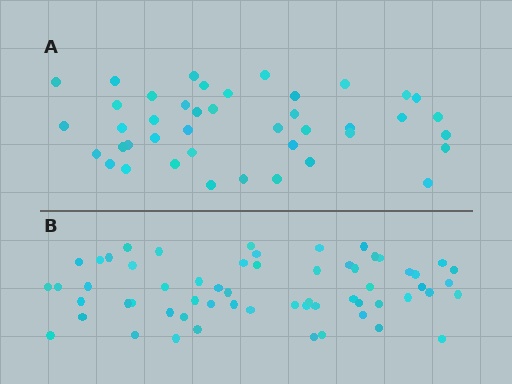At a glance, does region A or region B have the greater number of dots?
Region B (the bottom region) has more dots.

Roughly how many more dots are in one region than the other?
Region B has approximately 20 more dots than region A.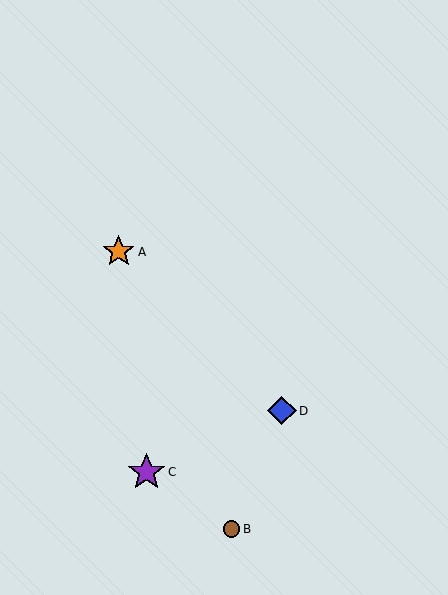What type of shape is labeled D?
Shape D is a blue diamond.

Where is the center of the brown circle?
The center of the brown circle is at (231, 529).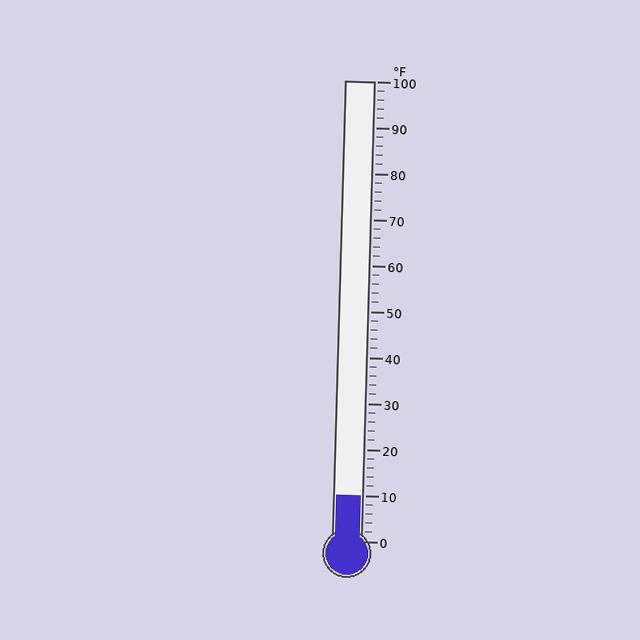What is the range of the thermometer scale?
The thermometer scale ranges from 0°F to 100°F.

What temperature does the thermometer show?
The thermometer shows approximately 10°F.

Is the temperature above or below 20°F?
The temperature is below 20°F.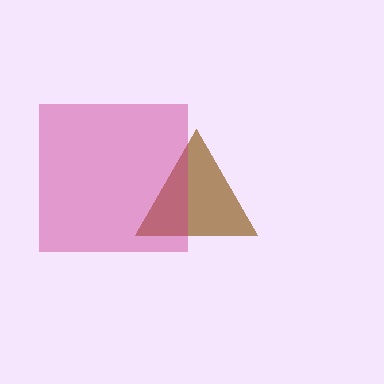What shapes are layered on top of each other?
The layered shapes are: a brown triangle, a magenta square.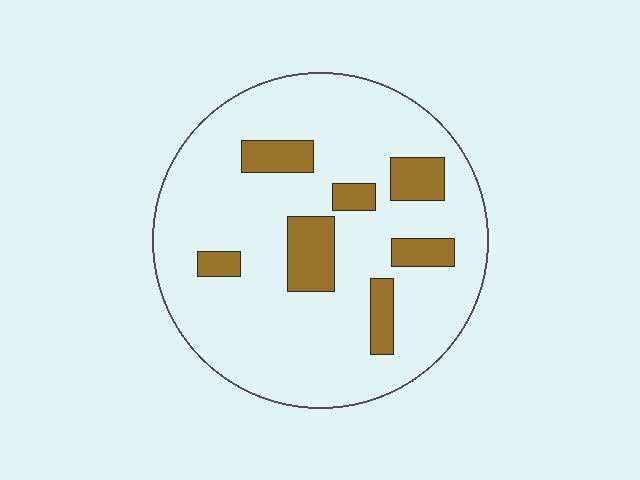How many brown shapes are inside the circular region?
7.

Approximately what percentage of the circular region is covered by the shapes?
Approximately 15%.